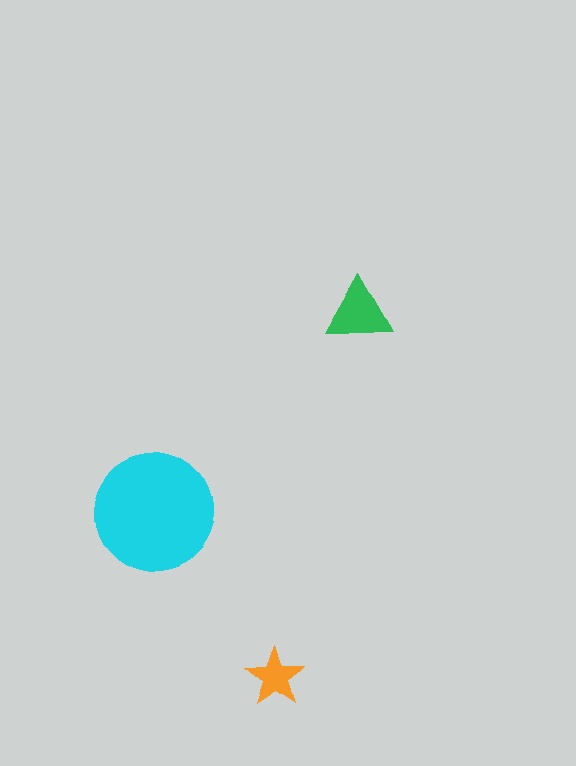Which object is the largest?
The cyan circle.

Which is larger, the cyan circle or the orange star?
The cyan circle.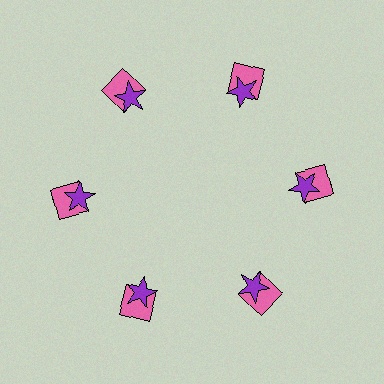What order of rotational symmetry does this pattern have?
This pattern has 6-fold rotational symmetry.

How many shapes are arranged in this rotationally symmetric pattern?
There are 12 shapes, arranged in 6 groups of 2.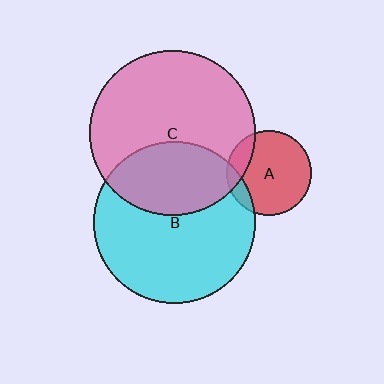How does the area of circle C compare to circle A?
Approximately 3.8 times.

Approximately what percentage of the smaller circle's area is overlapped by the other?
Approximately 10%.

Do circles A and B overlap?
Yes.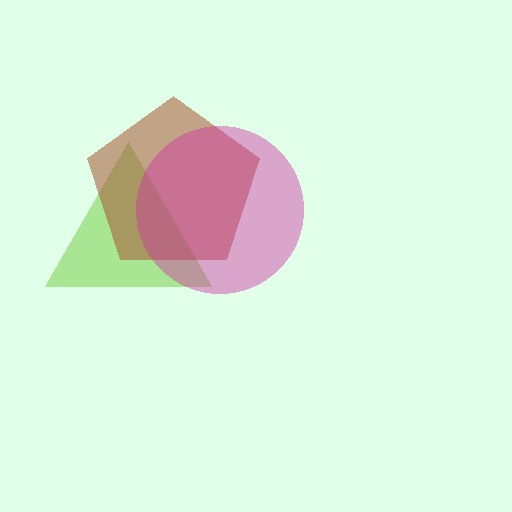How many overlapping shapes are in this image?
There are 3 overlapping shapes in the image.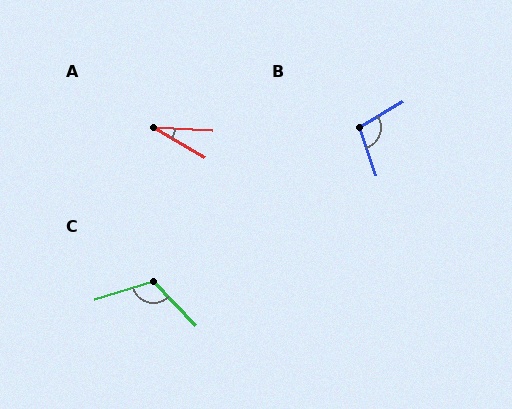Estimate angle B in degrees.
Approximately 102 degrees.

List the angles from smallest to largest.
A (28°), B (102°), C (117°).